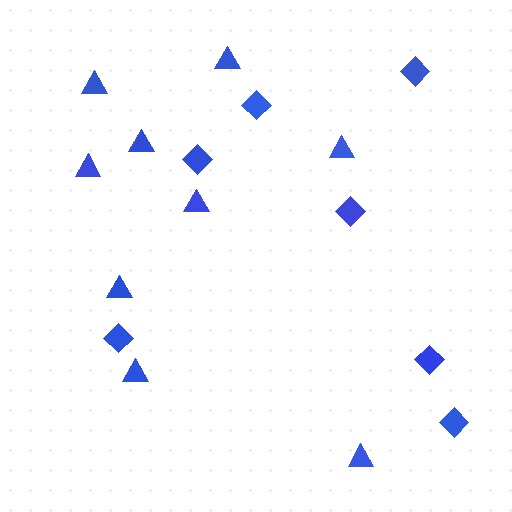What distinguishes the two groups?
There are 2 groups: one group of triangles (9) and one group of diamonds (7).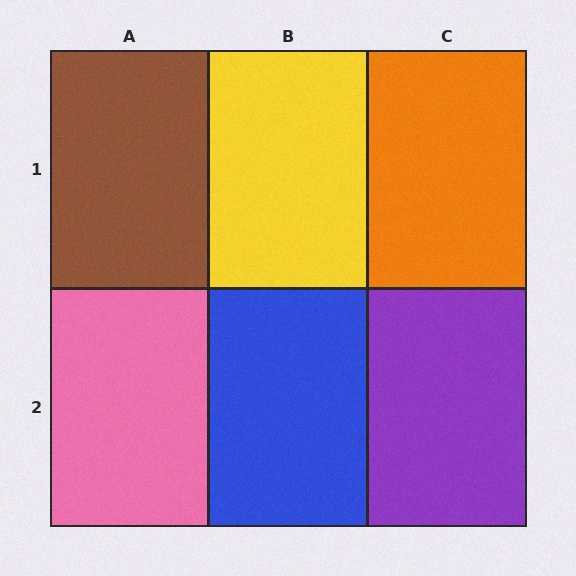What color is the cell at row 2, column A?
Pink.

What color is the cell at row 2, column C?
Purple.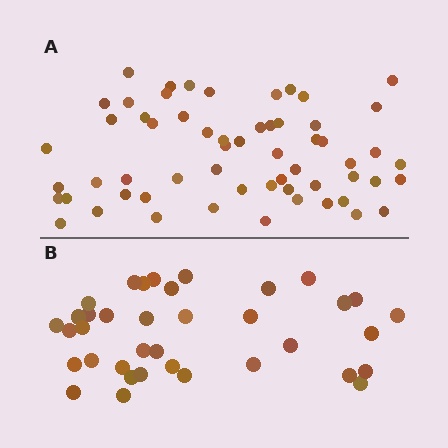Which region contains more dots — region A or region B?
Region A (the top region) has more dots.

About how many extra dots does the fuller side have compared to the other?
Region A has approximately 20 more dots than region B.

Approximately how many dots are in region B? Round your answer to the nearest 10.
About 40 dots. (The exact count is 37, which rounds to 40.)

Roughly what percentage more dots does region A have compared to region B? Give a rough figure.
About 60% more.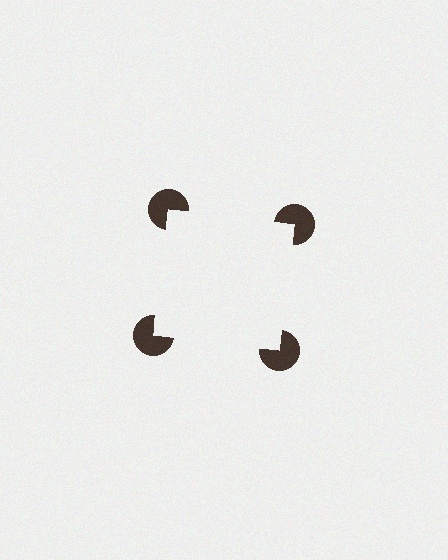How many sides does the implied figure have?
4 sides.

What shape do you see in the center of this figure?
An illusory square — its edges are inferred from the aligned wedge cuts in the pac-man discs, not physically drawn.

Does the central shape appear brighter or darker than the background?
It typically appears slightly brighter than the background, even though no actual brightness change is drawn.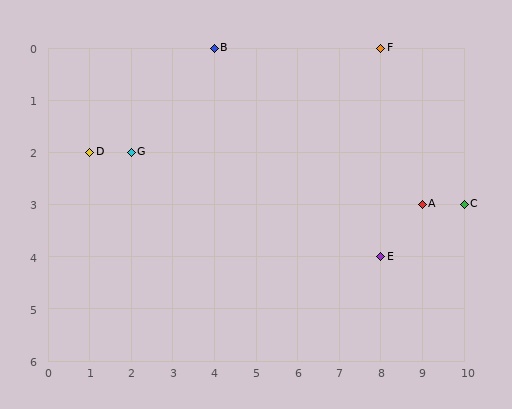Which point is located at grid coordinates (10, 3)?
Point C is at (10, 3).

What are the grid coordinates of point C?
Point C is at grid coordinates (10, 3).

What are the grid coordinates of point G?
Point G is at grid coordinates (2, 2).